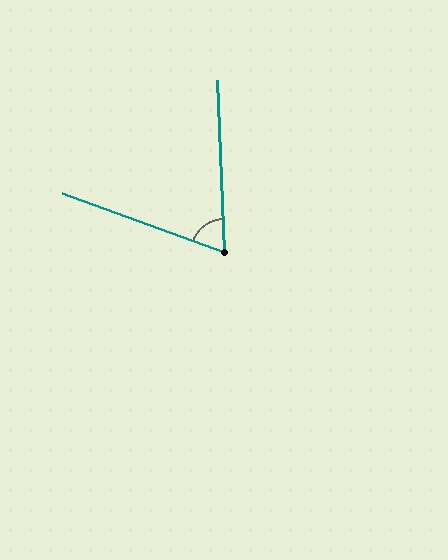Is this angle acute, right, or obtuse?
It is acute.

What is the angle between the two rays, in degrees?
Approximately 67 degrees.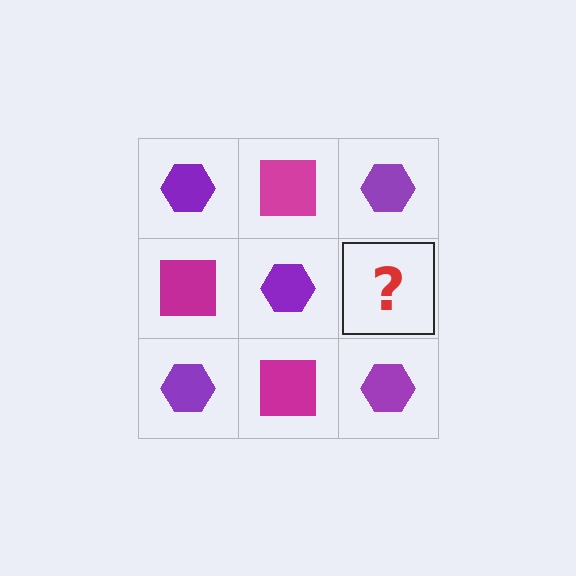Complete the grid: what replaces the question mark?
The question mark should be replaced with a magenta square.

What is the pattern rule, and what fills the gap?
The rule is that it alternates purple hexagon and magenta square in a checkerboard pattern. The gap should be filled with a magenta square.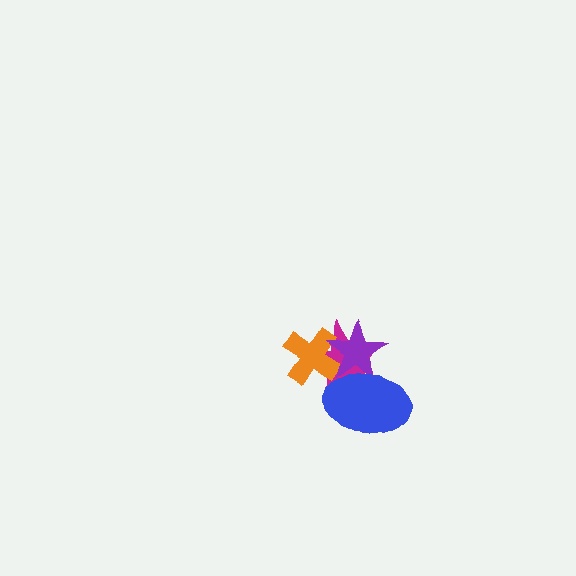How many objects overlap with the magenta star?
3 objects overlap with the magenta star.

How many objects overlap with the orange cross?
2 objects overlap with the orange cross.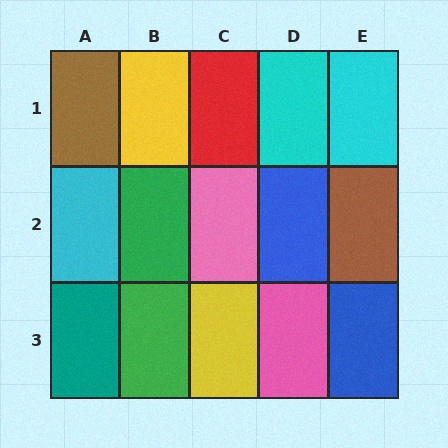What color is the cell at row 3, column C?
Yellow.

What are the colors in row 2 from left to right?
Cyan, green, pink, blue, brown.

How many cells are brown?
2 cells are brown.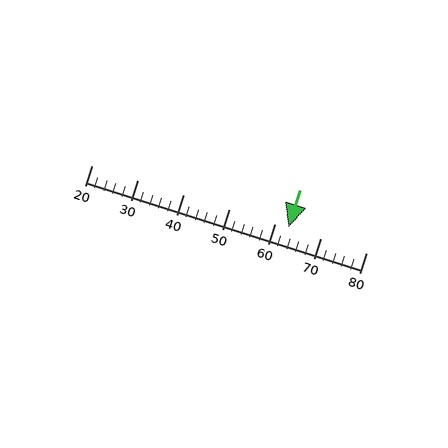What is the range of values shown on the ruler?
The ruler shows values from 20 to 80.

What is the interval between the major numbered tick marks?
The major tick marks are spaced 10 units apart.